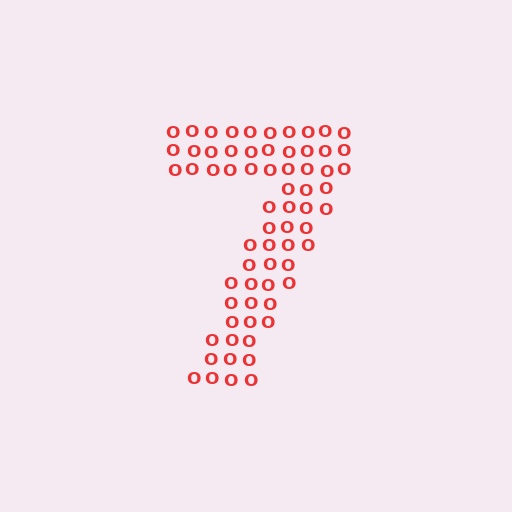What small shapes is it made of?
It is made of small letter O's.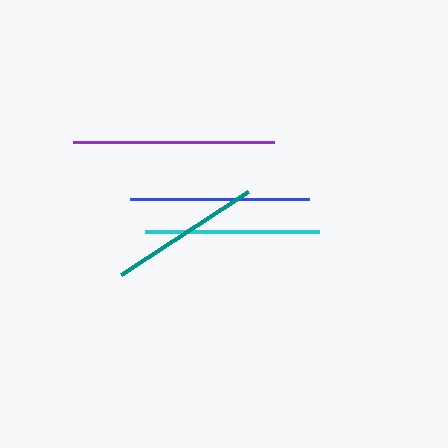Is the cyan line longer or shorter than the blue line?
The blue line is longer than the cyan line.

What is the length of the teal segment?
The teal segment is approximately 152 pixels long.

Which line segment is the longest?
The purple line is the longest at approximately 201 pixels.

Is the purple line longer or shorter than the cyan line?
The purple line is longer than the cyan line.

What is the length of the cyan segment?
The cyan segment is approximately 175 pixels long.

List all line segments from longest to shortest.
From longest to shortest: purple, blue, cyan, teal.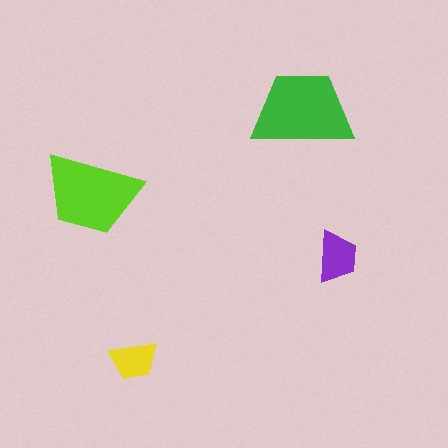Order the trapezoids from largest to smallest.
the green one, the lime one, the purple one, the yellow one.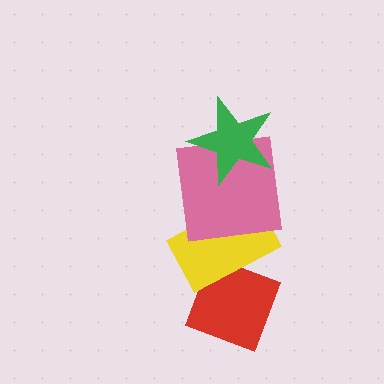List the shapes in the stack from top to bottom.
From top to bottom: the green star, the pink square, the yellow rectangle, the red diamond.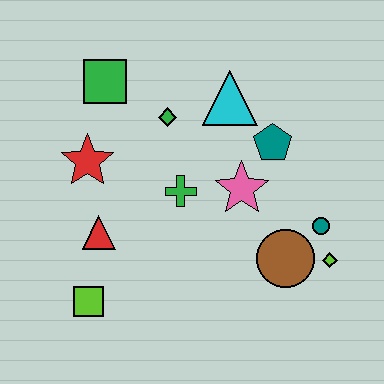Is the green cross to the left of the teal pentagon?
Yes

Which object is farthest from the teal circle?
The green square is farthest from the teal circle.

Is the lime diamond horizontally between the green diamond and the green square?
No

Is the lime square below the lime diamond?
Yes